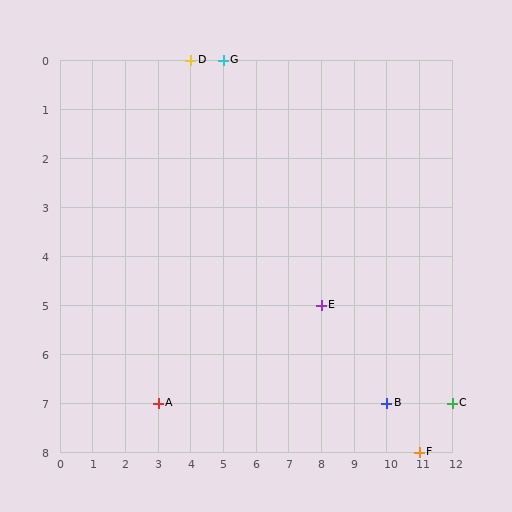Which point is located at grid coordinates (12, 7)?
Point C is at (12, 7).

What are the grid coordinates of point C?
Point C is at grid coordinates (12, 7).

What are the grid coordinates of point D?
Point D is at grid coordinates (4, 0).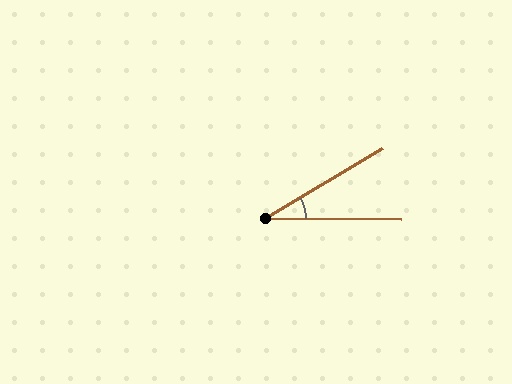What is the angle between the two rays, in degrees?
Approximately 31 degrees.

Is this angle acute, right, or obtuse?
It is acute.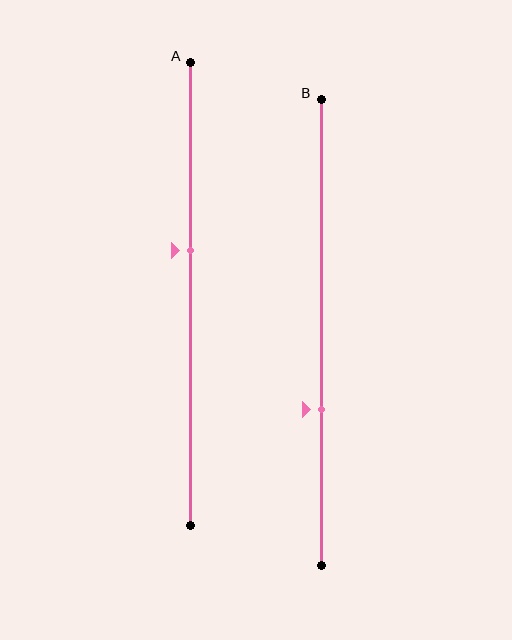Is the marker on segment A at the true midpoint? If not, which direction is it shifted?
No, the marker on segment A is shifted upward by about 10% of the segment length.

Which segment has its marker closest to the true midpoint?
Segment A has its marker closest to the true midpoint.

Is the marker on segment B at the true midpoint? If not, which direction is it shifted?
No, the marker on segment B is shifted downward by about 16% of the segment length.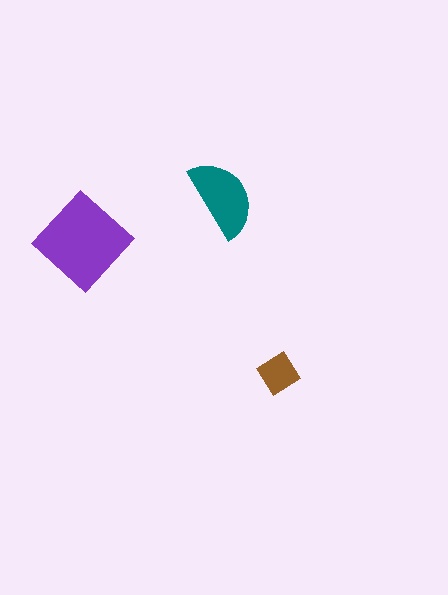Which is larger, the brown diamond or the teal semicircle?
The teal semicircle.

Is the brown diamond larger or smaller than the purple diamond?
Smaller.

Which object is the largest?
The purple diamond.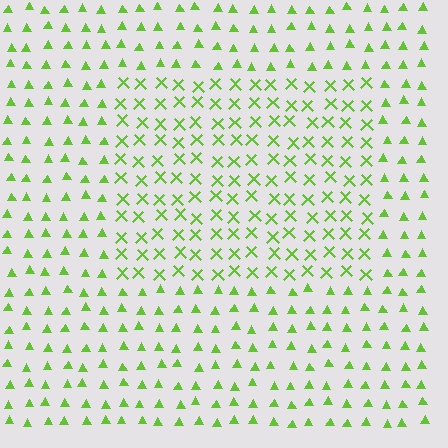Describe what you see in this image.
The image is filled with small lime elements arranged in a uniform grid. A rectangle-shaped region contains X marks, while the surrounding area contains triangles. The boundary is defined purely by the change in element shape.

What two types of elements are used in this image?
The image uses X marks inside the rectangle region and triangles outside it.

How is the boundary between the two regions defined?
The boundary is defined by a change in element shape: X marks inside vs. triangles outside. All elements share the same color and spacing.